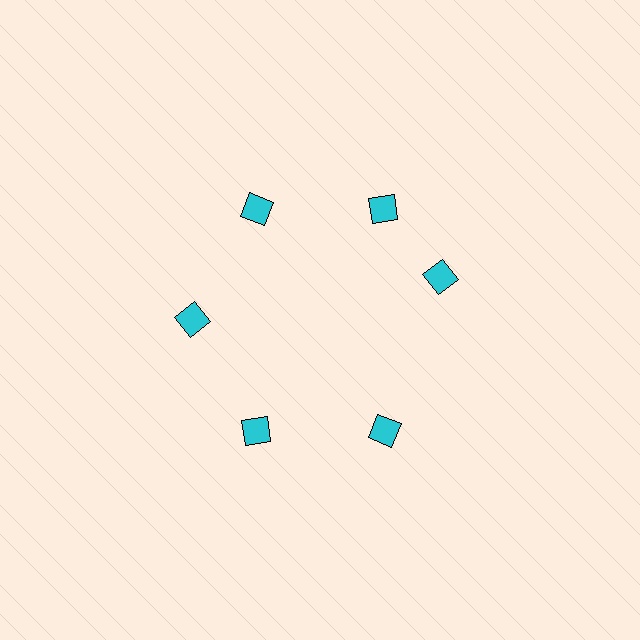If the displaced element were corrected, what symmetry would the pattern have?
It would have 6-fold rotational symmetry — the pattern would map onto itself every 60 degrees.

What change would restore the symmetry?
The symmetry would be restored by rotating it back into even spacing with its neighbors so that all 6 squares sit at equal angles and equal distance from the center.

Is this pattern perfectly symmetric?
No. The 6 cyan squares are arranged in a ring, but one element near the 3 o'clock position is rotated out of alignment along the ring, breaking the 6-fold rotational symmetry.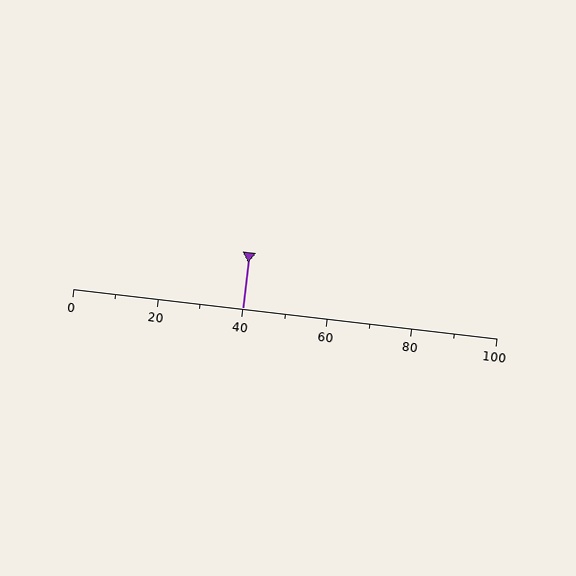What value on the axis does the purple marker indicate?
The marker indicates approximately 40.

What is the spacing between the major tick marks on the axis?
The major ticks are spaced 20 apart.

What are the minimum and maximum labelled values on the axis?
The axis runs from 0 to 100.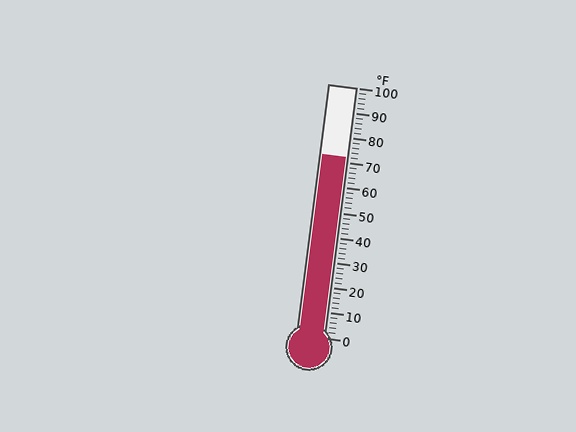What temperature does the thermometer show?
The thermometer shows approximately 72°F.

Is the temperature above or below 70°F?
The temperature is above 70°F.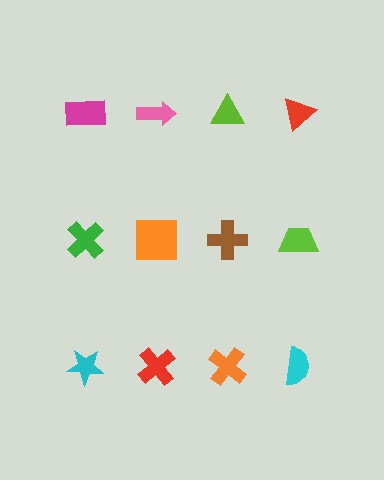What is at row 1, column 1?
A magenta rectangle.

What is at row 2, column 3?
A brown cross.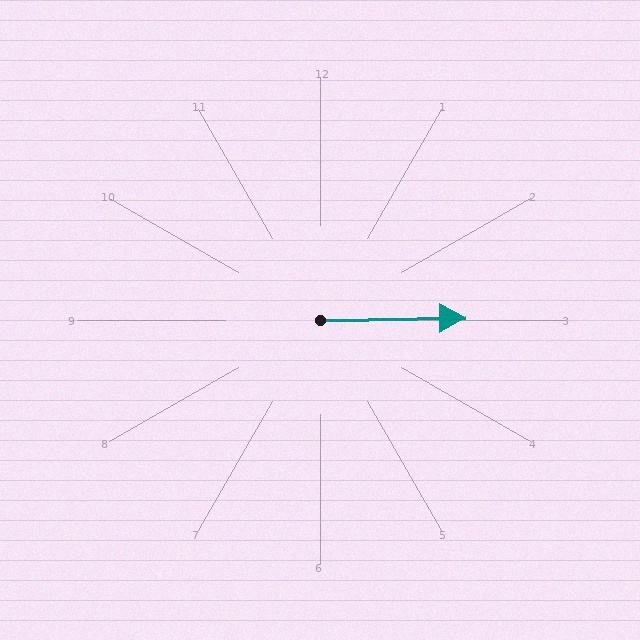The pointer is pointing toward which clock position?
Roughly 3 o'clock.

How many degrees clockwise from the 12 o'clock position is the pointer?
Approximately 89 degrees.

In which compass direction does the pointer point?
East.